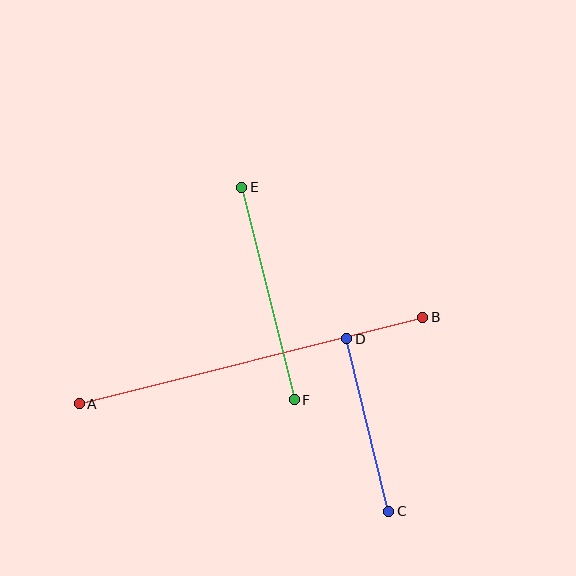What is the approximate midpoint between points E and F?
The midpoint is at approximately (268, 293) pixels.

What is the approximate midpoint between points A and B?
The midpoint is at approximately (251, 360) pixels.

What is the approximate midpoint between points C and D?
The midpoint is at approximately (368, 425) pixels.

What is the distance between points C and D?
The distance is approximately 177 pixels.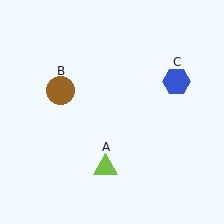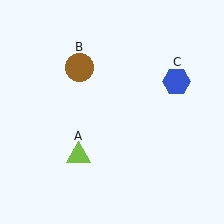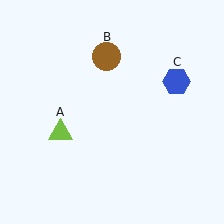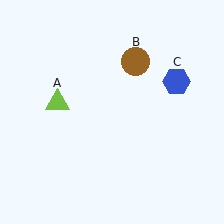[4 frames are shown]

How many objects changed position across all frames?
2 objects changed position: lime triangle (object A), brown circle (object B).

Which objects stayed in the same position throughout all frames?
Blue hexagon (object C) remained stationary.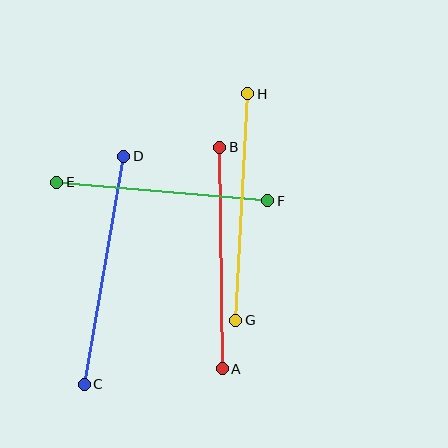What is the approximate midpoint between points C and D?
The midpoint is at approximately (104, 270) pixels.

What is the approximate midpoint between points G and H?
The midpoint is at approximately (242, 207) pixels.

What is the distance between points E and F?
The distance is approximately 212 pixels.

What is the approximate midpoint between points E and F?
The midpoint is at approximately (162, 192) pixels.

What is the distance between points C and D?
The distance is approximately 231 pixels.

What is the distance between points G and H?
The distance is approximately 227 pixels.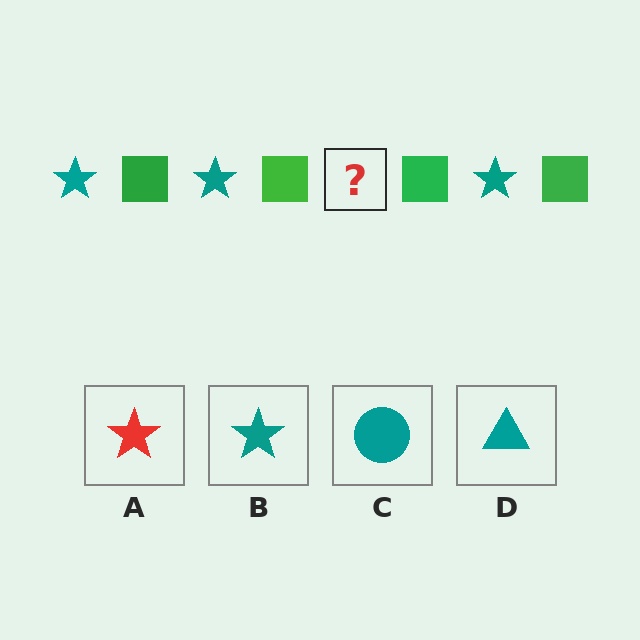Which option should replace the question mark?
Option B.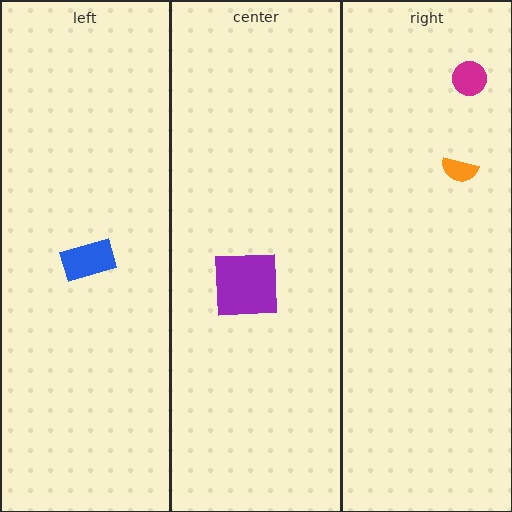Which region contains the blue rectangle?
The left region.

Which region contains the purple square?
The center region.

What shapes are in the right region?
The magenta circle, the orange semicircle.